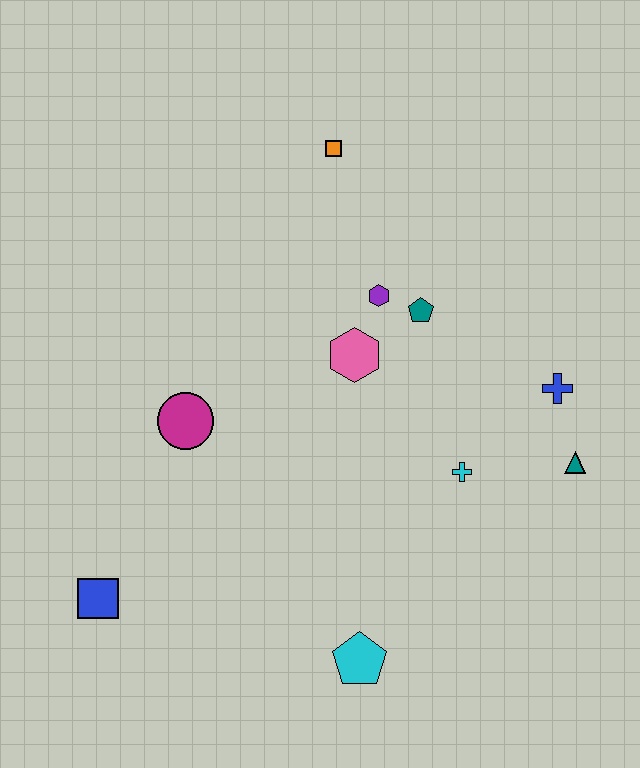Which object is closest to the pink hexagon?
The purple hexagon is closest to the pink hexagon.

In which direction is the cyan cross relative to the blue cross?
The cyan cross is to the left of the blue cross.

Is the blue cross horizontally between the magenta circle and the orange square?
No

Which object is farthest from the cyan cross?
The blue square is farthest from the cyan cross.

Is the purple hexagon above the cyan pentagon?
Yes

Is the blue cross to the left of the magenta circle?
No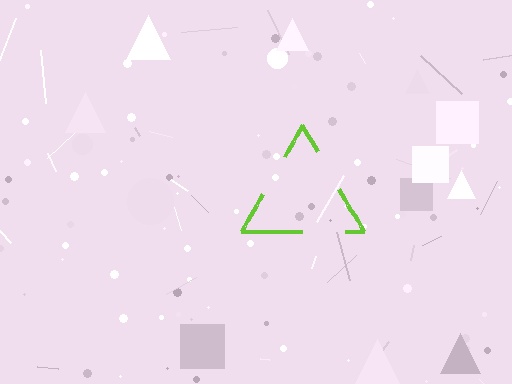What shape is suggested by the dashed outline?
The dashed outline suggests a triangle.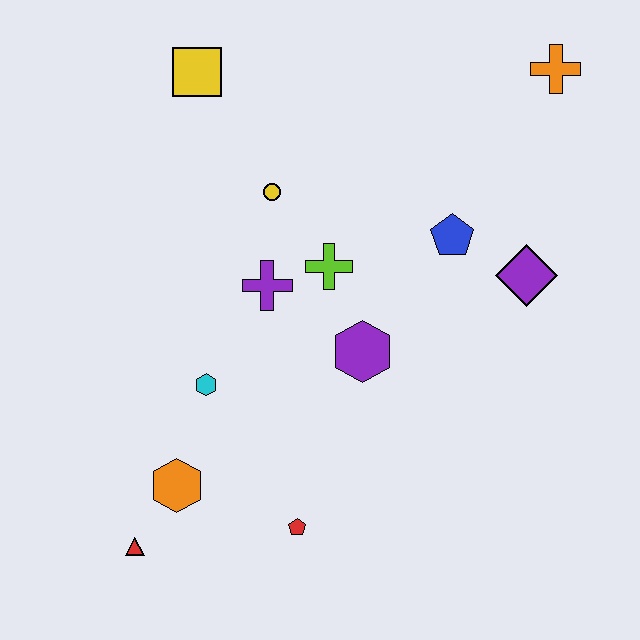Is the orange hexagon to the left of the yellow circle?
Yes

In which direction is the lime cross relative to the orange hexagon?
The lime cross is above the orange hexagon.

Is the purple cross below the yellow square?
Yes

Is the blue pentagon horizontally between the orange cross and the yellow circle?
Yes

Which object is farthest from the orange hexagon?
The orange cross is farthest from the orange hexagon.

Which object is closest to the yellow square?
The yellow circle is closest to the yellow square.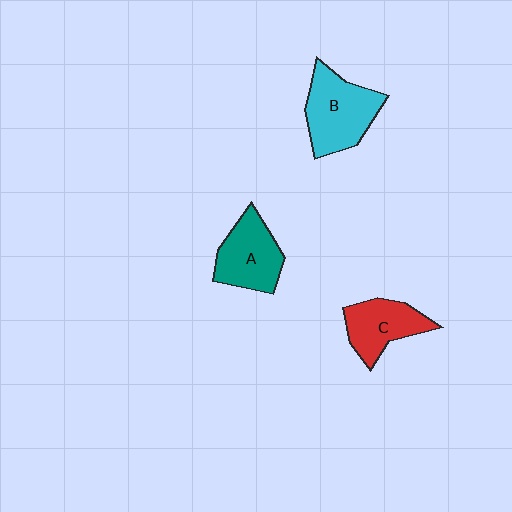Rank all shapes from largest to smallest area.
From largest to smallest: B (cyan), A (teal), C (red).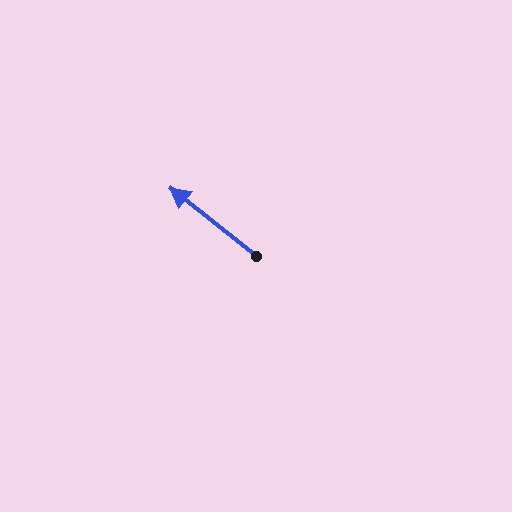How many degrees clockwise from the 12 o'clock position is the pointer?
Approximately 309 degrees.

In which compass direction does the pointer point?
Northwest.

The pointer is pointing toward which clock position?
Roughly 10 o'clock.